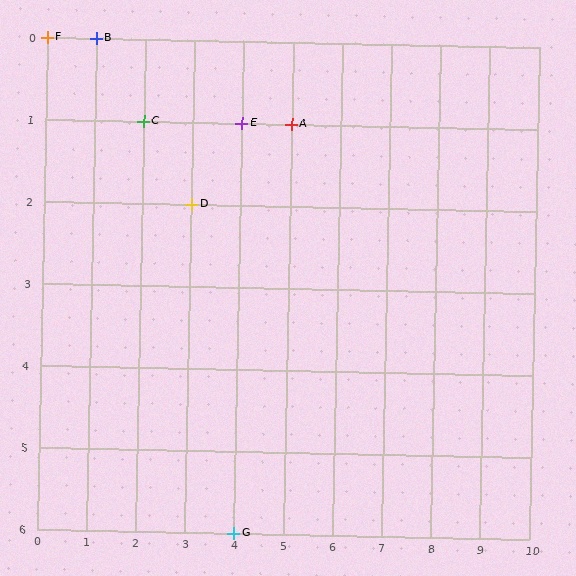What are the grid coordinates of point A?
Point A is at grid coordinates (5, 1).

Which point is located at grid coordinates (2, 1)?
Point C is at (2, 1).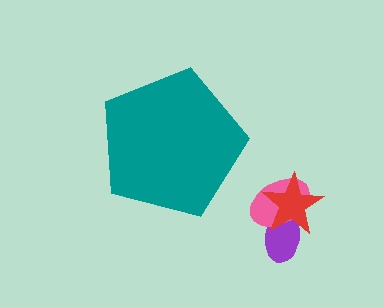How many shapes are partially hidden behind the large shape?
0 shapes are partially hidden.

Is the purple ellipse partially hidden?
No, the purple ellipse is fully visible.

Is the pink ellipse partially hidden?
No, the pink ellipse is fully visible.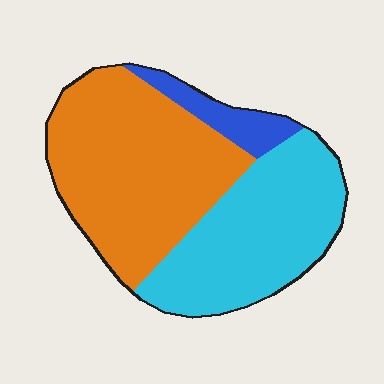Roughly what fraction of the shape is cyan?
Cyan covers 40% of the shape.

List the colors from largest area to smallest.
From largest to smallest: orange, cyan, blue.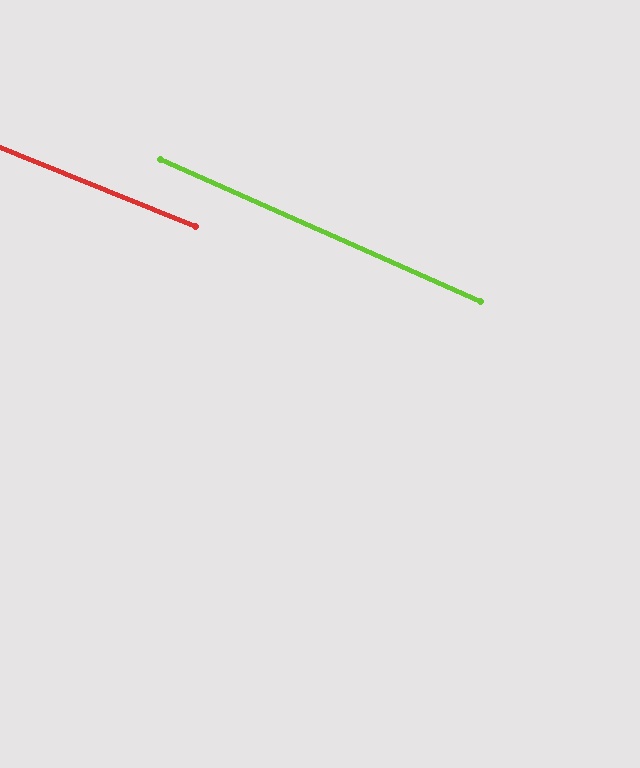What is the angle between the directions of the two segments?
Approximately 2 degrees.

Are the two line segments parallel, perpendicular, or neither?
Parallel — their directions differ by only 1.9°.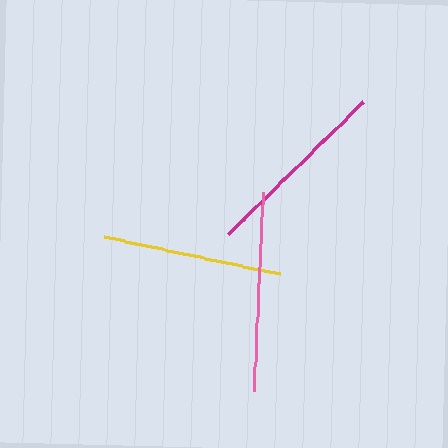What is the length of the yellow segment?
The yellow segment is approximately 180 pixels long.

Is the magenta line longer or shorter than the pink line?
The pink line is longer than the magenta line.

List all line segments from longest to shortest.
From longest to shortest: pink, magenta, yellow.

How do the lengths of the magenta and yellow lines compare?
The magenta and yellow lines are approximately the same length.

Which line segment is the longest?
The pink line is the longest at approximately 199 pixels.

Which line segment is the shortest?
The yellow line is the shortest at approximately 180 pixels.